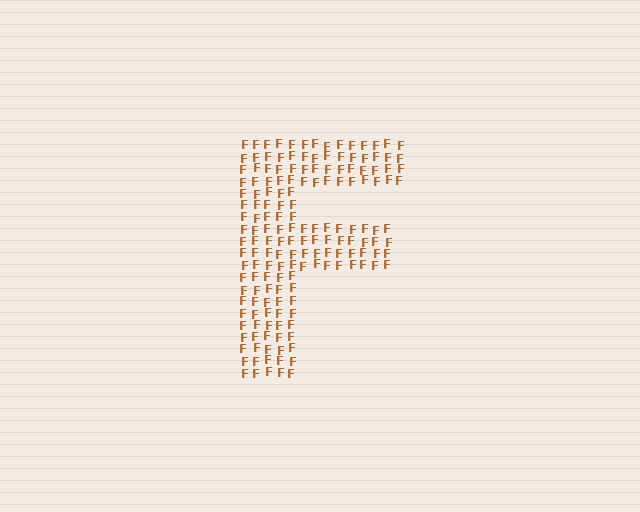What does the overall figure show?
The overall figure shows the letter F.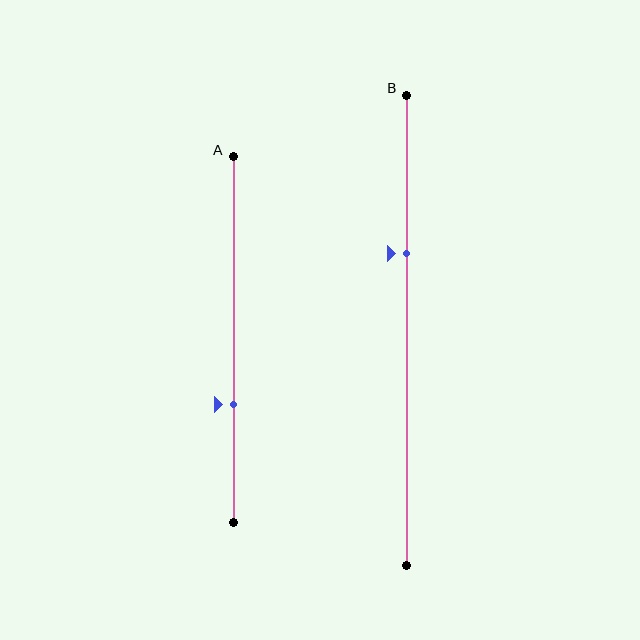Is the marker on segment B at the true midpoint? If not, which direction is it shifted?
No, the marker on segment B is shifted upward by about 16% of the segment length.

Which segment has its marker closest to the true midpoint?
Segment B has its marker closest to the true midpoint.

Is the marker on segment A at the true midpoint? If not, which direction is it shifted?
No, the marker on segment A is shifted downward by about 18% of the segment length.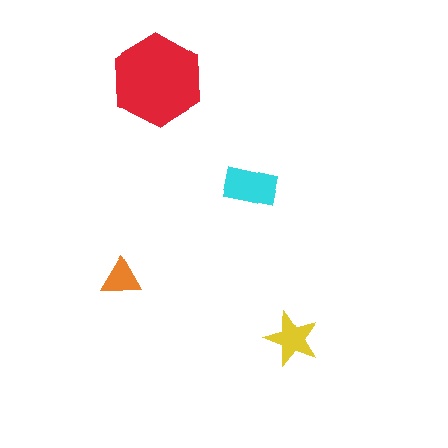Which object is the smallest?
The orange triangle.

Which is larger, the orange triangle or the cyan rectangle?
The cyan rectangle.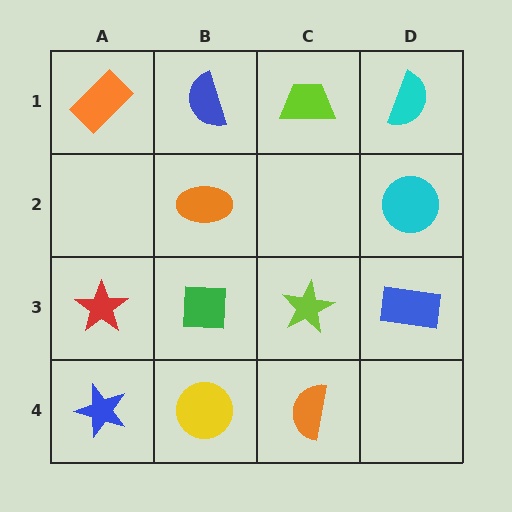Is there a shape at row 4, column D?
No, that cell is empty.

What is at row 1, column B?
A blue semicircle.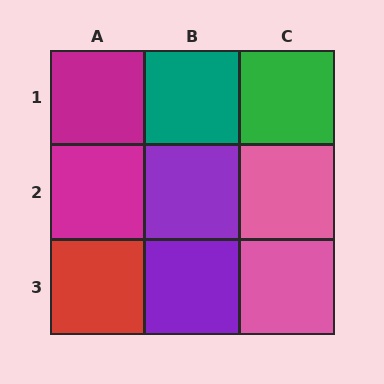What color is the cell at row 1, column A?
Magenta.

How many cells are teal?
1 cell is teal.